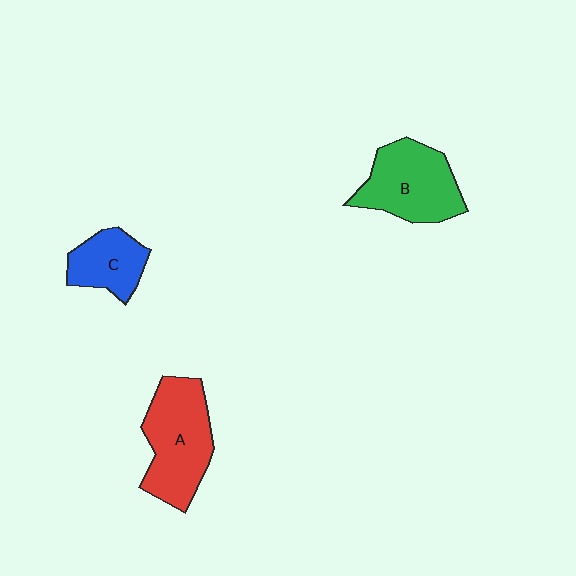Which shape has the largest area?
Shape A (red).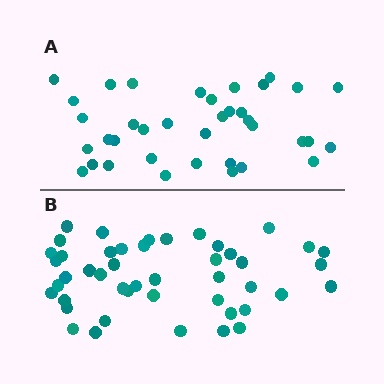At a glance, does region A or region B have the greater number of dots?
Region B (the bottom region) has more dots.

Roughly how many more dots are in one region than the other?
Region B has roughly 8 or so more dots than region A.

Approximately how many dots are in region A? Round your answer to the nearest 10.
About 40 dots. (The exact count is 37, which rounds to 40.)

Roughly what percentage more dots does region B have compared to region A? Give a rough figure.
About 25% more.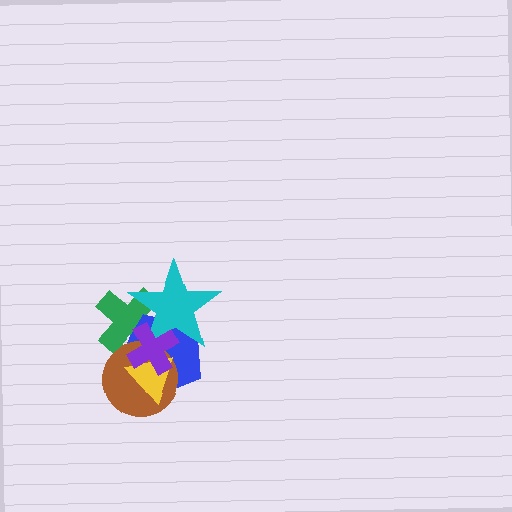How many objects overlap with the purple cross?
5 objects overlap with the purple cross.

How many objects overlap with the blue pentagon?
5 objects overlap with the blue pentagon.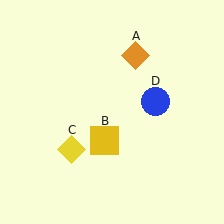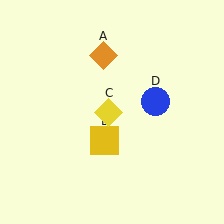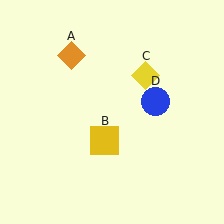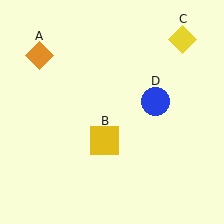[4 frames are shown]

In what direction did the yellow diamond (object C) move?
The yellow diamond (object C) moved up and to the right.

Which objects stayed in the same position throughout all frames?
Yellow square (object B) and blue circle (object D) remained stationary.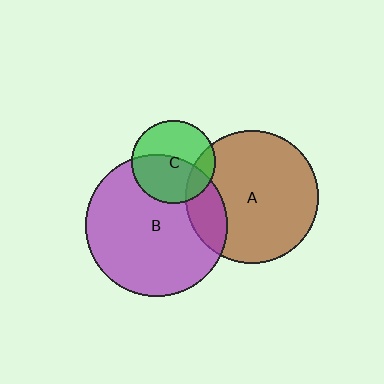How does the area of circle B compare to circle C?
Approximately 2.9 times.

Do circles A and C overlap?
Yes.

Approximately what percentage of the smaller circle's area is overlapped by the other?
Approximately 20%.